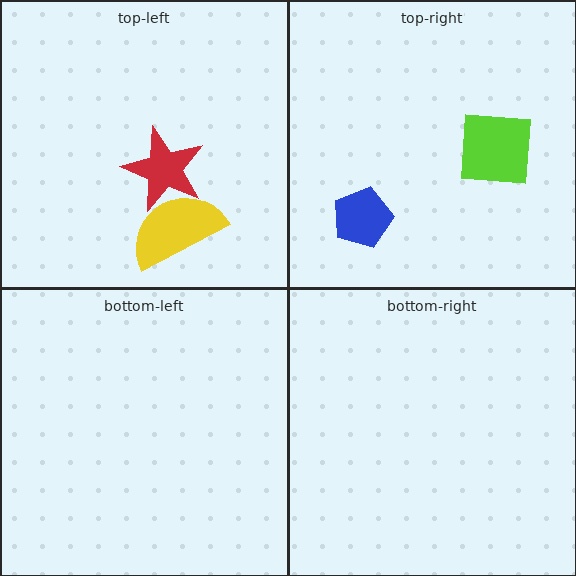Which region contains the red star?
The top-left region.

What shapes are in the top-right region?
The blue pentagon, the lime square.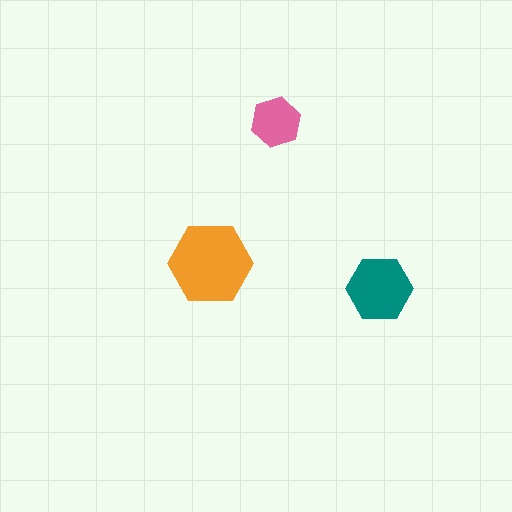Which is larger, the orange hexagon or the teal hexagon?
The orange one.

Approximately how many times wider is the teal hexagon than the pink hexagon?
About 1.5 times wider.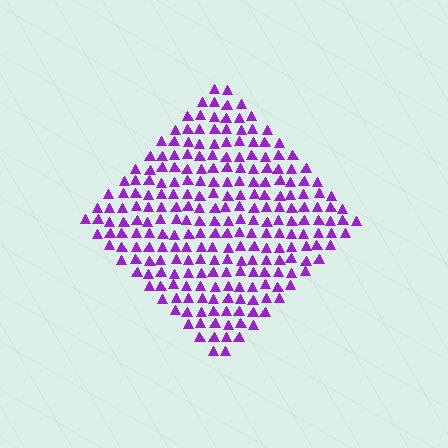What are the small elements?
The small elements are triangles.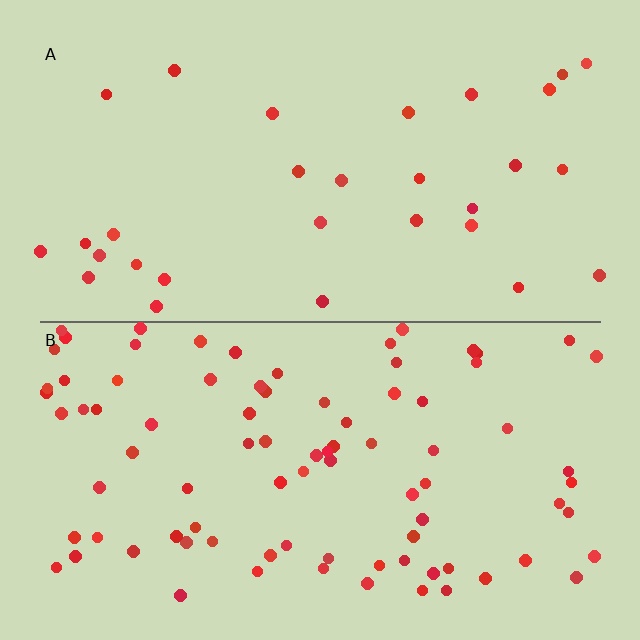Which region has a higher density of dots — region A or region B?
B (the bottom).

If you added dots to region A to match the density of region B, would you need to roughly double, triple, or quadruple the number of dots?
Approximately triple.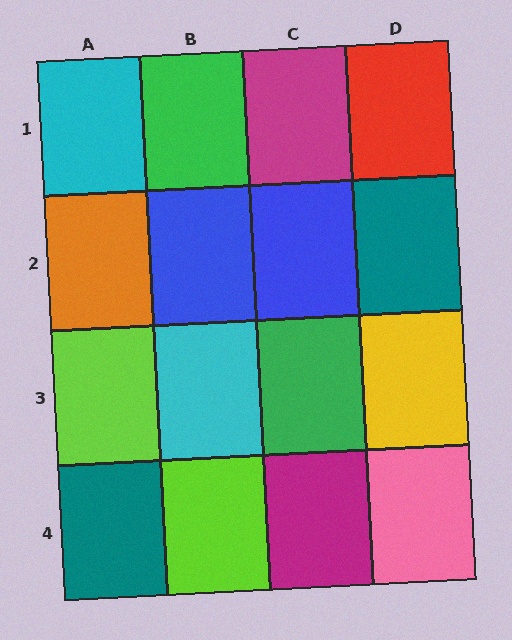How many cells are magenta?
2 cells are magenta.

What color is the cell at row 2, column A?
Orange.